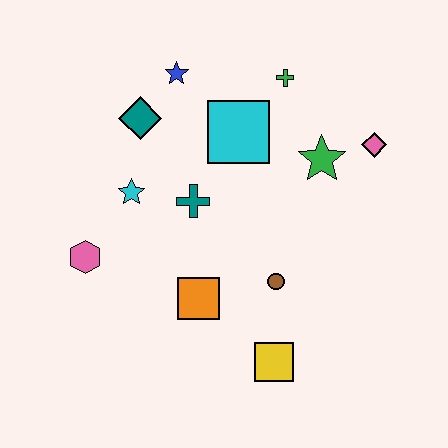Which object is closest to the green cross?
The cyan square is closest to the green cross.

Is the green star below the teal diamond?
Yes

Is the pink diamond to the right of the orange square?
Yes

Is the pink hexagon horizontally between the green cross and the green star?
No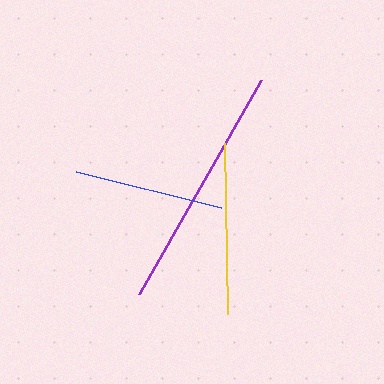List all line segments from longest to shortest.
From longest to shortest: purple, yellow, blue.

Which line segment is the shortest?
The blue line is the shortest at approximately 149 pixels.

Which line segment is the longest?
The purple line is the longest at approximately 246 pixels.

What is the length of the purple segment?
The purple segment is approximately 246 pixels long.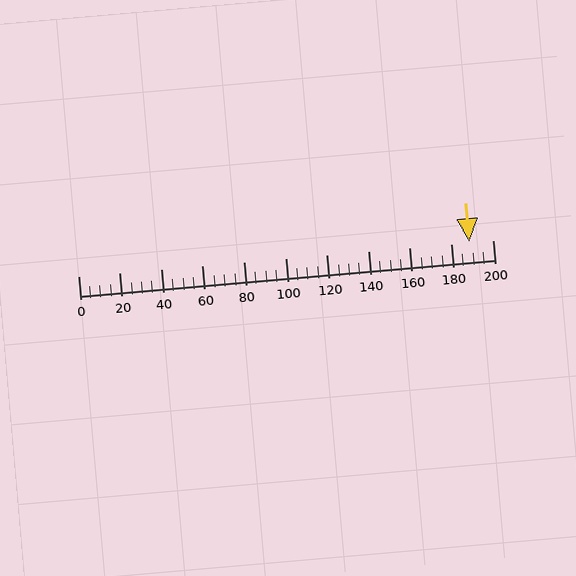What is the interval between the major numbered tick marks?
The major tick marks are spaced 20 units apart.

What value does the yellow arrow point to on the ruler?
The yellow arrow points to approximately 189.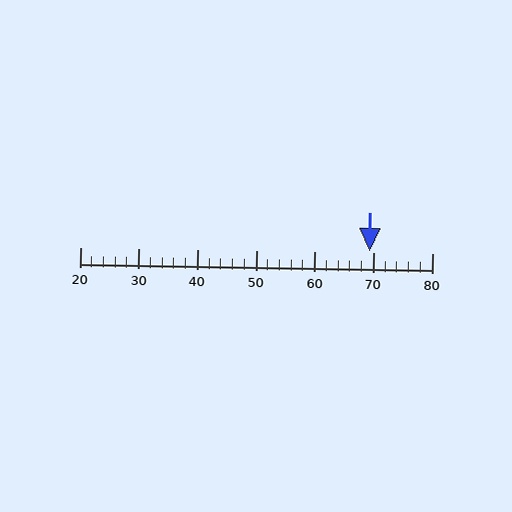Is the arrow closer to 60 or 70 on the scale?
The arrow is closer to 70.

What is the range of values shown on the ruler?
The ruler shows values from 20 to 80.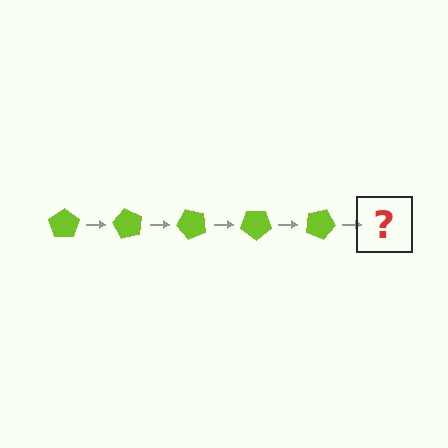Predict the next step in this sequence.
The next step is a lime pentagon rotated 300 degrees.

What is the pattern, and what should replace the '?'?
The pattern is that the pentagon rotates 60 degrees each step. The '?' should be a lime pentagon rotated 300 degrees.